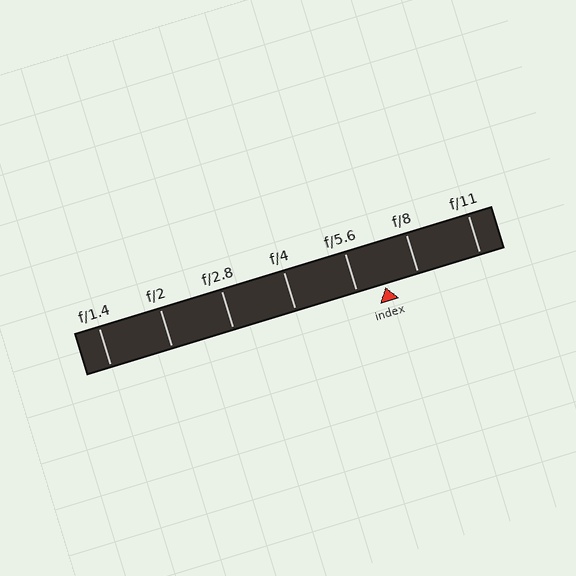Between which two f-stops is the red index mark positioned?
The index mark is between f/5.6 and f/8.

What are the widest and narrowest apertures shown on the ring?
The widest aperture shown is f/1.4 and the narrowest is f/11.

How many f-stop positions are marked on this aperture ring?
There are 7 f-stop positions marked.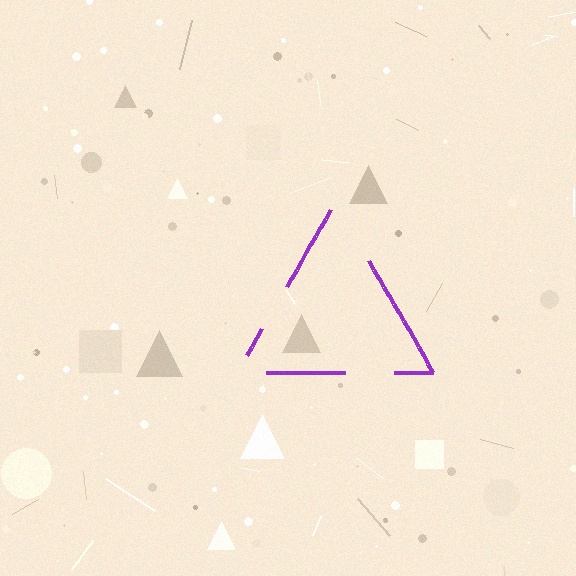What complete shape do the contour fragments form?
The contour fragments form a triangle.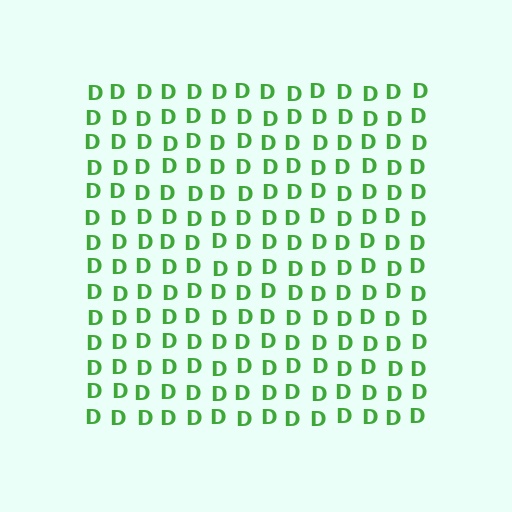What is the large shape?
The large shape is a square.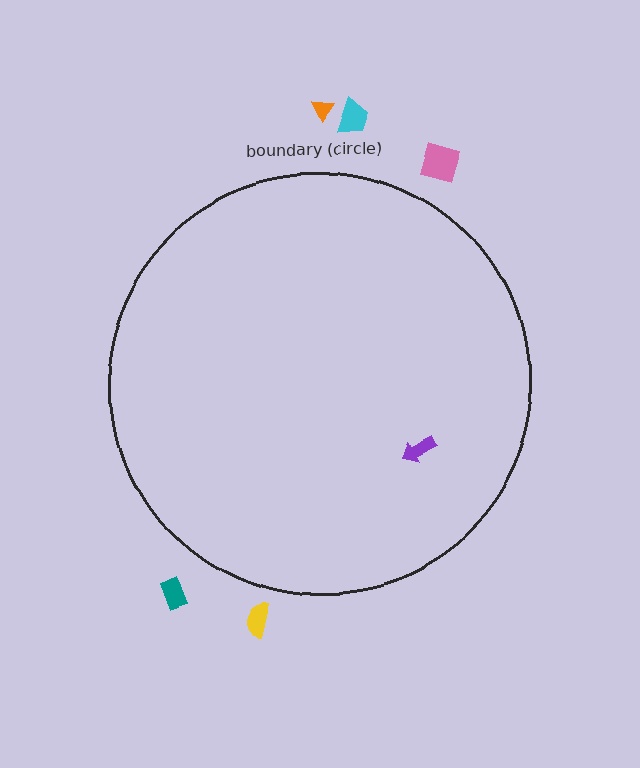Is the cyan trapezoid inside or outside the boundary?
Outside.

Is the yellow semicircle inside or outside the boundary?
Outside.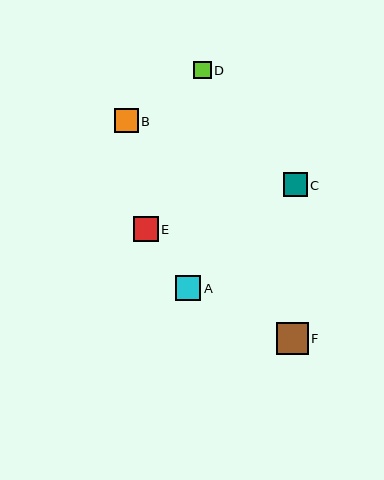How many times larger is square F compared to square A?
Square F is approximately 1.3 times the size of square A.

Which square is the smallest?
Square D is the smallest with a size of approximately 17 pixels.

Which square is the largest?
Square F is the largest with a size of approximately 32 pixels.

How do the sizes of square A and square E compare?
Square A and square E are approximately the same size.